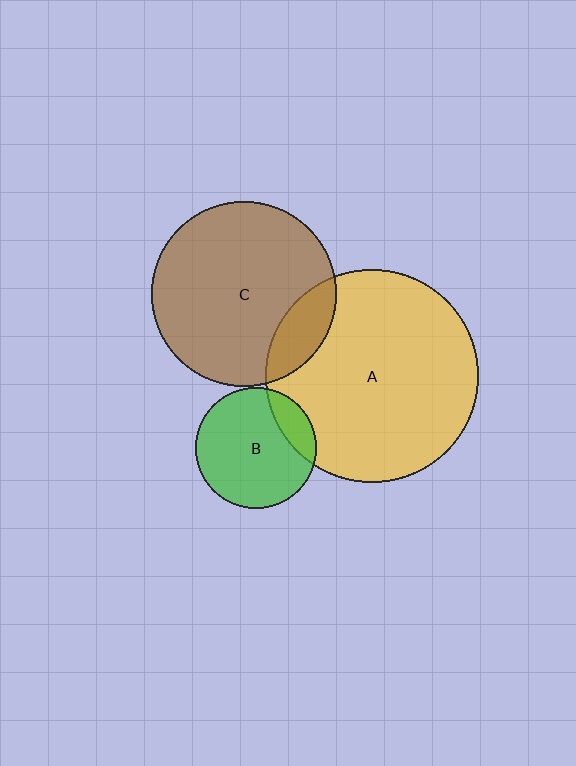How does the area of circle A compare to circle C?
Approximately 1.3 times.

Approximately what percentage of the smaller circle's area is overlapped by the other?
Approximately 15%.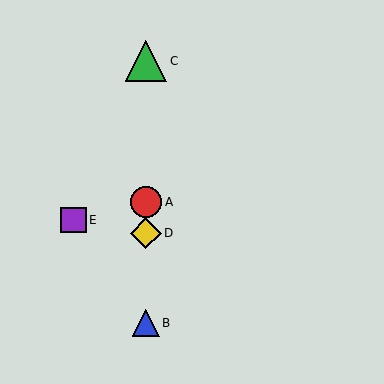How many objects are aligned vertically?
4 objects (A, B, C, D) are aligned vertically.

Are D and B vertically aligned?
Yes, both are at x≈146.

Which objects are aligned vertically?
Objects A, B, C, D are aligned vertically.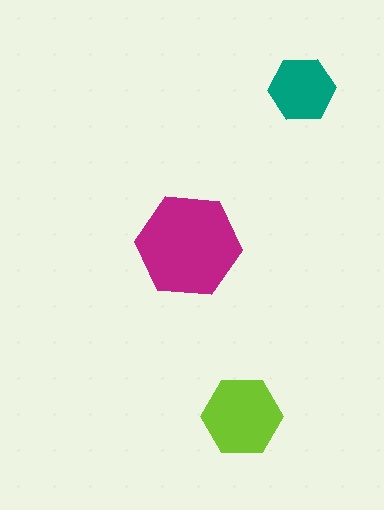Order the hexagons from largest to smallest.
the magenta one, the lime one, the teal one.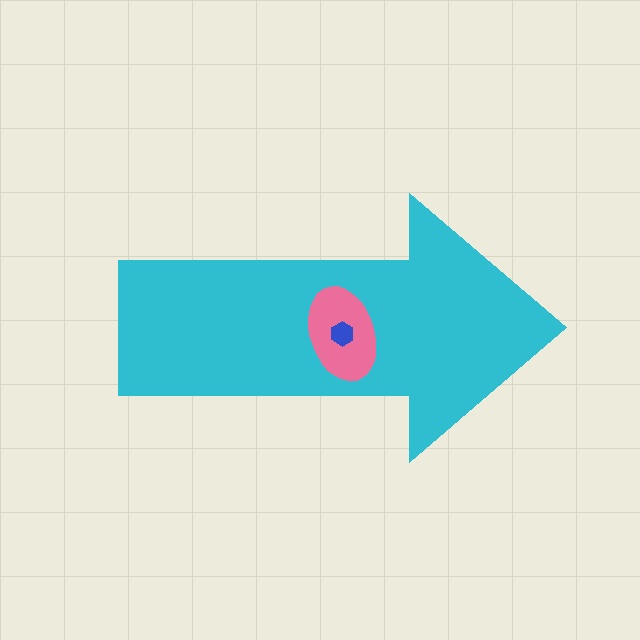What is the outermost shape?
The cyan arrow.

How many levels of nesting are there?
3.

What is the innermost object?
The blue hexagon.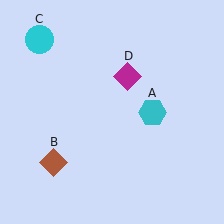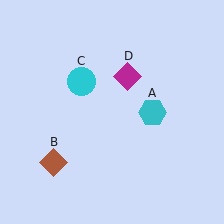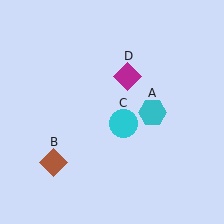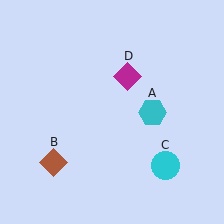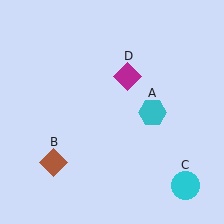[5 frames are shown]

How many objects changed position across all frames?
1 object changed position: cyan circle (object C).